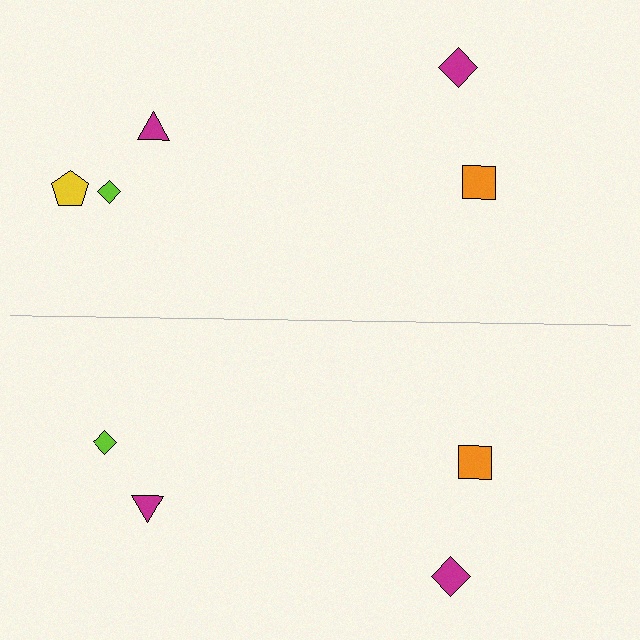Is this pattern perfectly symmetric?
No, the pattern is not perfectly symmetric. A yellow pentagon is missing from the bottom side.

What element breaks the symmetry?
A yellow pentagon is missing from the bottom side.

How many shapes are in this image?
There are 9 shapes in this image.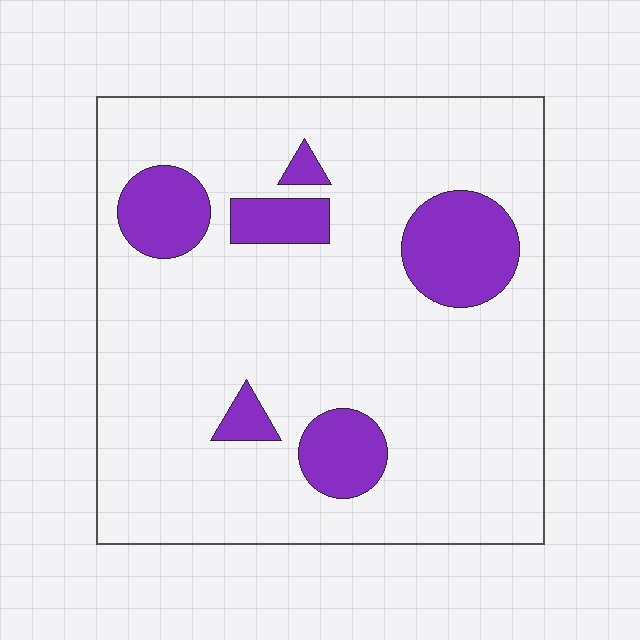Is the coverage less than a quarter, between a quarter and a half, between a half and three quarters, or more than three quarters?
Less than a quarter.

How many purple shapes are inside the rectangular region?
6.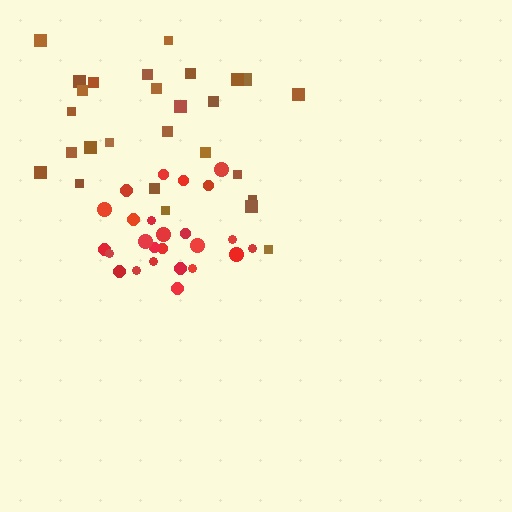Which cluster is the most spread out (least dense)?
Brown.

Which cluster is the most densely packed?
Red.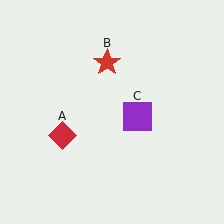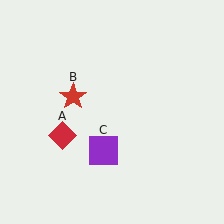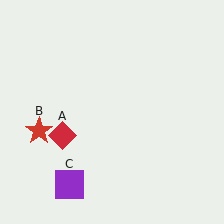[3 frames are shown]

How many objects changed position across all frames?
2 objects changed position: red star (object B), purple square (object C).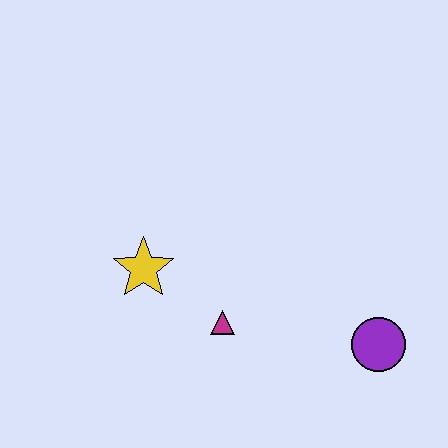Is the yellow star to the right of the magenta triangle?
No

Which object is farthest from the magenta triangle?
The purple circle is farthest from the magenta triangle.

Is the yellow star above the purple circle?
Yes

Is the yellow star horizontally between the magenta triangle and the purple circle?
No